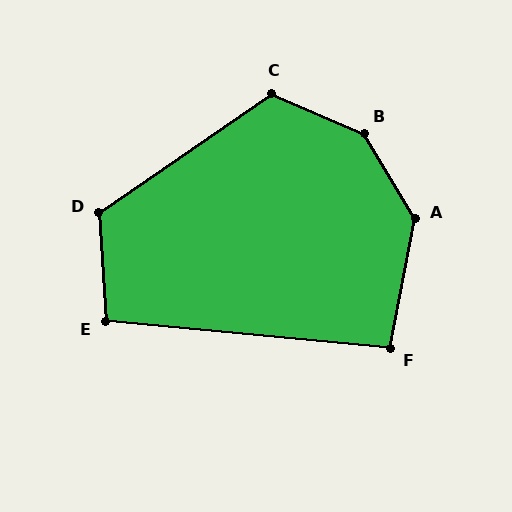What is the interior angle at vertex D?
Approximately 121 degrees (obtuse).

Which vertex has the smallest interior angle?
F, at approximately 95 degrees.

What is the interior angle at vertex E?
Approximately 100 degrees (obtuse).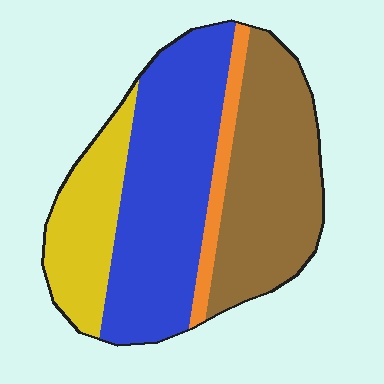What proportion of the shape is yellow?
Yellow covers 19% of the shape.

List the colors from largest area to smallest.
From largest to smallest: blue, brown, yellow, orange.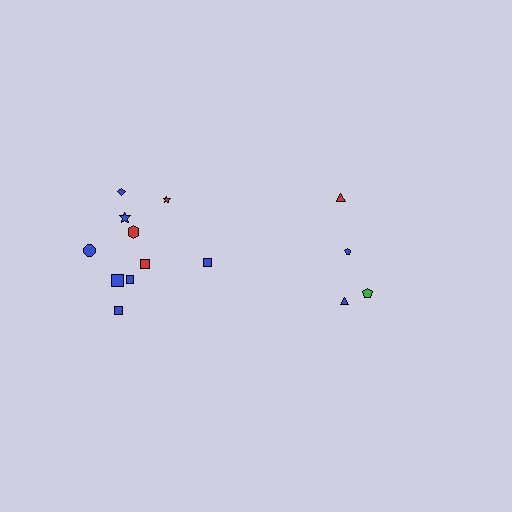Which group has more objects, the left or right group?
The left group.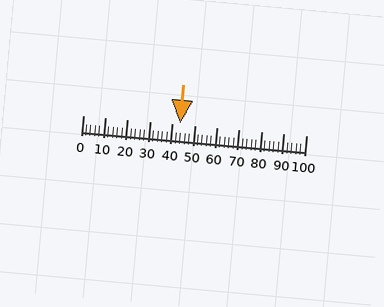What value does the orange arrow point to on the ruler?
The orange arrow points to approximately 43.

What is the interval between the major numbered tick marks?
The major tick marks are spaced 10 units apart.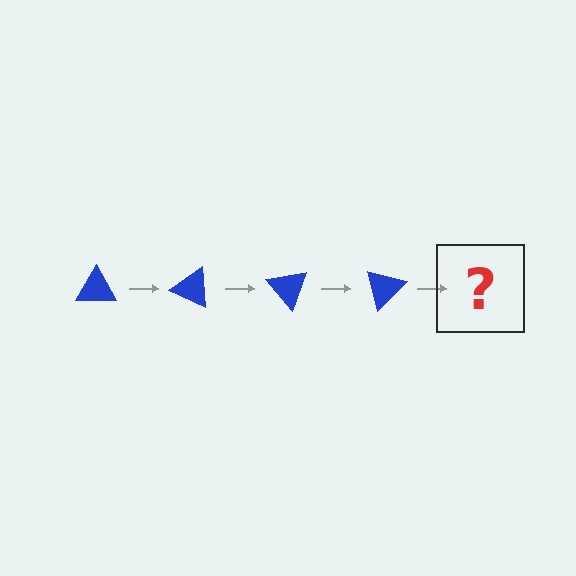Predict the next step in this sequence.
The next step is a blue triangle rotated 100 degrees.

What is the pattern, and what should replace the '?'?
The pattern is that the triangle rotates 25 degrees each step. The '?' should be a blue triangle rotated 100 degrees.